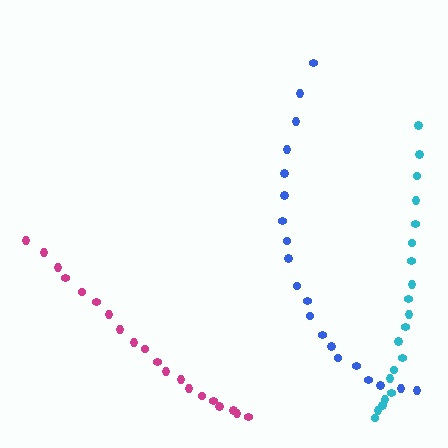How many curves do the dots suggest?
There are 3 distinct paths.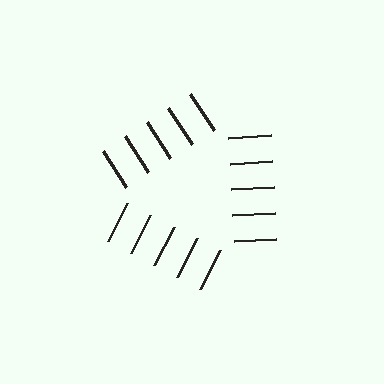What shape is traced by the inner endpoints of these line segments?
An illusory triangle — the line segments terminate on its edges but no continuous stroke is drawn.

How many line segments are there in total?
15 — 5 along each of the 3 edges.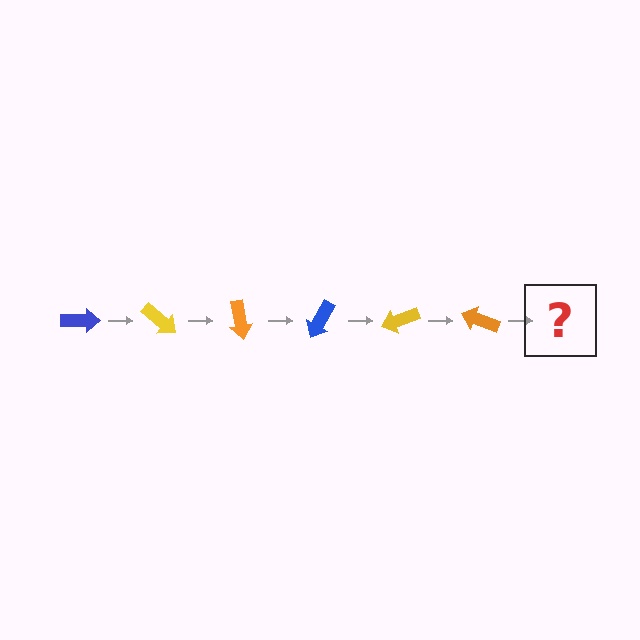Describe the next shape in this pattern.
It should be a blue arrow, rotated 240 degrees from the start.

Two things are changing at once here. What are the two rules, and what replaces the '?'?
The two rules are that it rotates 40 degrees each step and the color cycles through blue, yellow, and orange. The '?' should be a blue arrow, rotated 240 degrees from the start.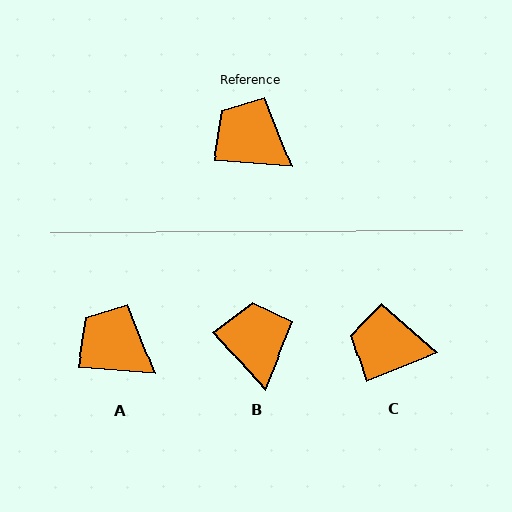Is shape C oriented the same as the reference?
No, it is off by about 27 degrees.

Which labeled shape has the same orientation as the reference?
A.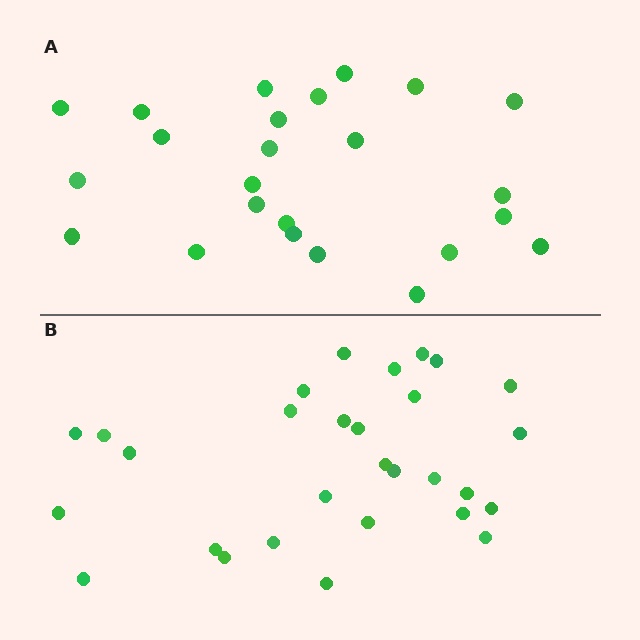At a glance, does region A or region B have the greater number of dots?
Region B (the bottom region) has more dots.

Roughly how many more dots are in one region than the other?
Region B has about 5 more dots than region A.